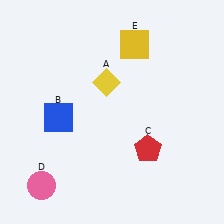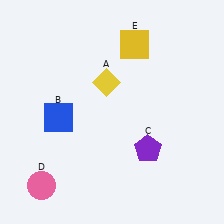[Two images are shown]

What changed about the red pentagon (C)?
In Image 1, C is red. In Image 2, it changed to purple.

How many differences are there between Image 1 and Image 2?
There is 1 difference between the two images.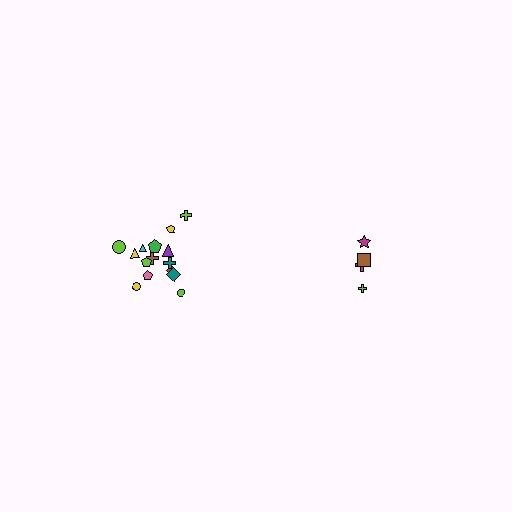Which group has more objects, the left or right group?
The left group.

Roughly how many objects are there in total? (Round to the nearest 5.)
Roughly 20 objects in total.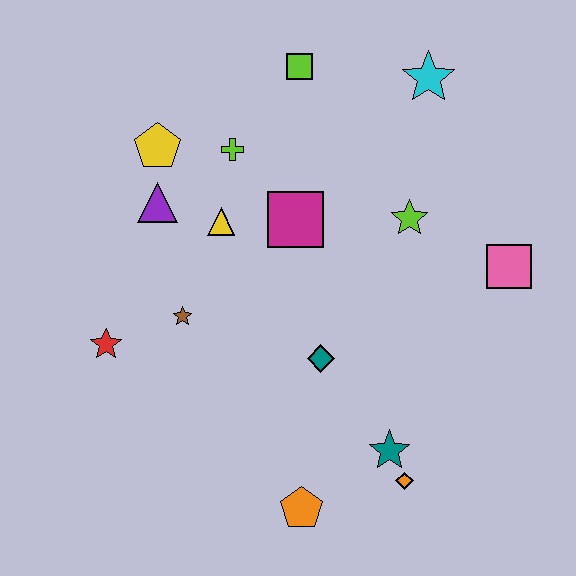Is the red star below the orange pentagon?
No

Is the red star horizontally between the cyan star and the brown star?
No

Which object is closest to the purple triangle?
The yellow pentagon is closest to the purple triangle.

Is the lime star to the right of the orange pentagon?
Yes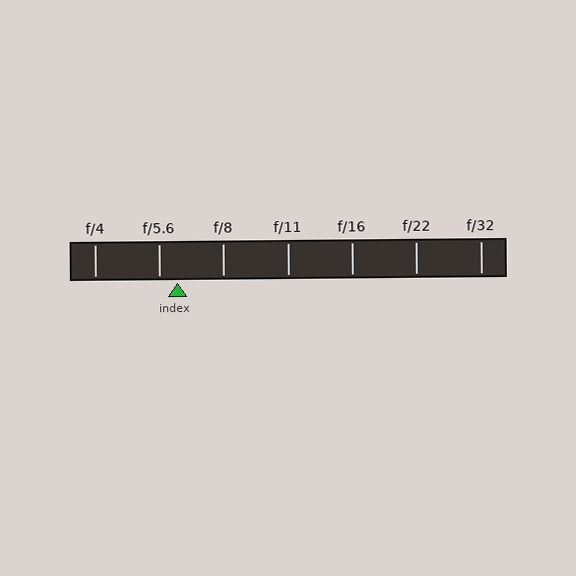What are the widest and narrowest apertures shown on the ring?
The widest aperture shown is f/4 and the narrowest is f/32.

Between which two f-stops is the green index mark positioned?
The index mark is between f/5.6 and f/8.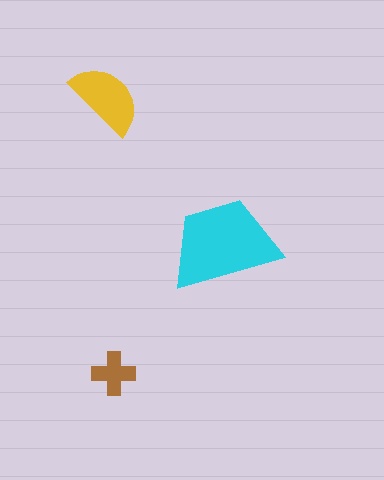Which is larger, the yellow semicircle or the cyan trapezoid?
The cyan trapezoid.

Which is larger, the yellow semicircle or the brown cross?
The yellow semicircle.